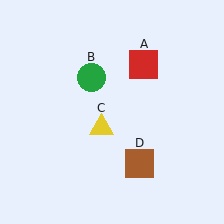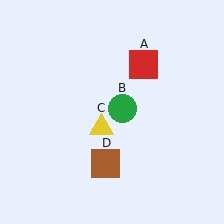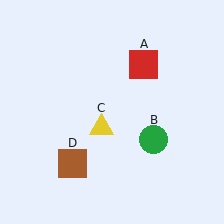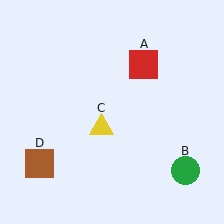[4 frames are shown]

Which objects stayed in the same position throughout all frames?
Red square (object A) and yellow triangle (object C) remained stationary.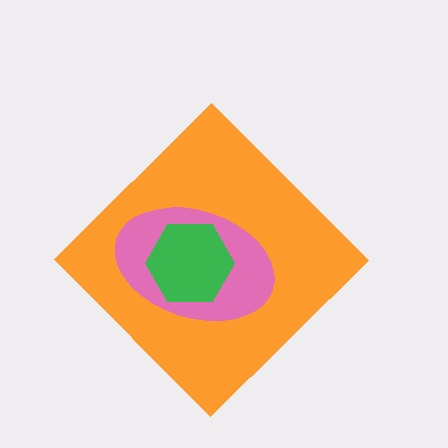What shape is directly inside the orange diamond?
The pink ellipse.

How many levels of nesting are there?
3.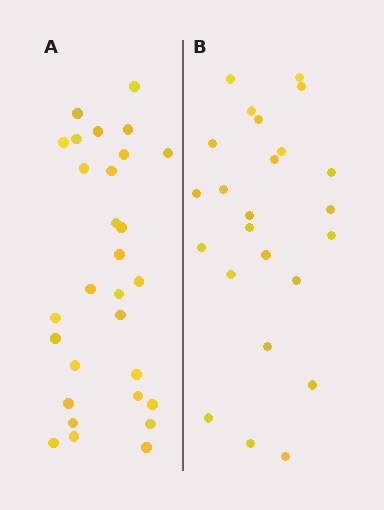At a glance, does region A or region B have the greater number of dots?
Region A (the left region) has more dots.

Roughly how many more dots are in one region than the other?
Region A has about 5 more dots than region B.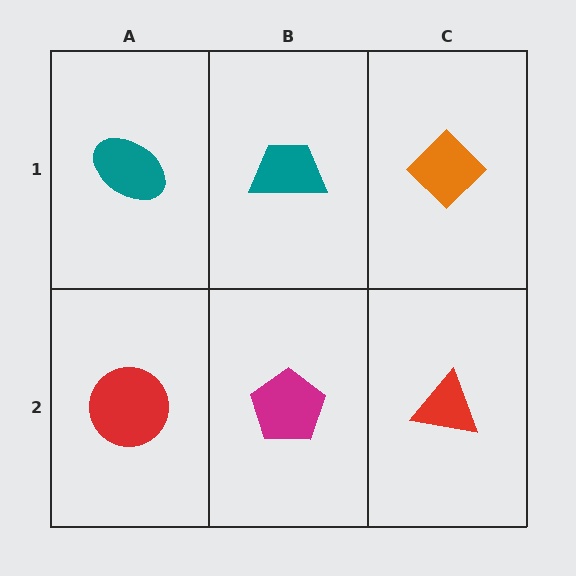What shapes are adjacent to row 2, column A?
A teal ellipse (row 1, column A), a magenta pentagon (row 2, column B).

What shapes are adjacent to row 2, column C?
An orange diamond (row 1, column C), a magenta pentagon (row 2, column B).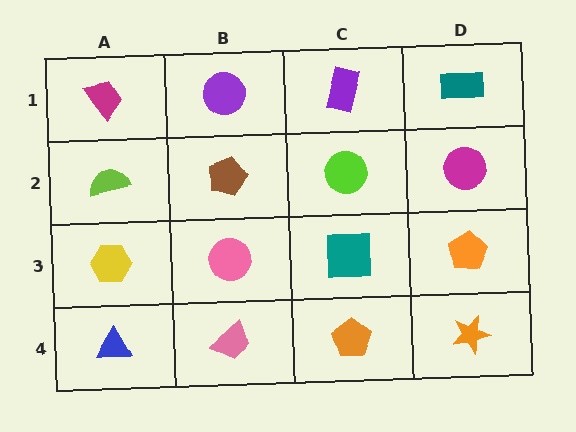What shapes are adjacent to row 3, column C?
A lime circle (row 2, column C), an orange pentagon (row 4, column C), a pink circle (row 3, column B), an orange pentagon (row 3, column D).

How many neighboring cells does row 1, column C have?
3.